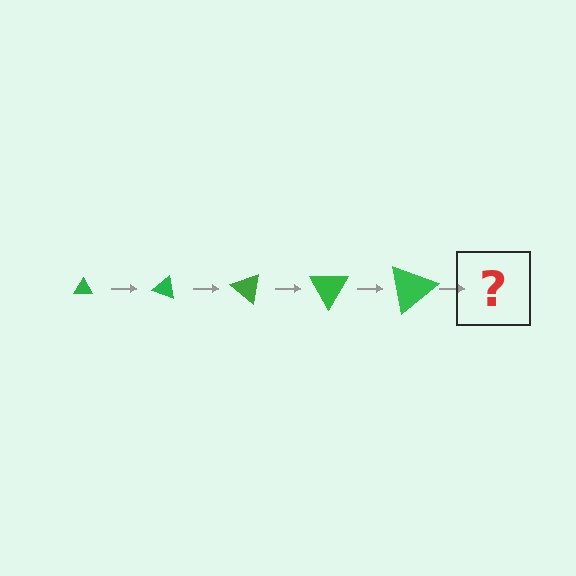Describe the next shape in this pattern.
It should be a triangle, larger than the previous one and rotated 100 degrees from the start.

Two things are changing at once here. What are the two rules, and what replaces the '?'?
The two rules are that the triangle grows larger each step and it rotates 20 degrees each step. The '?' should be a triangle, larger than the previous one and rotated 100 degrees from the start.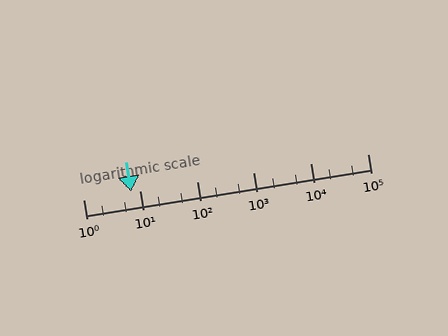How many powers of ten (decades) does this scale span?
The scale spans 5 decades, from 1 to 100000.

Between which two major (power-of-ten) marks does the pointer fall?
The pointer is between 1 and 10.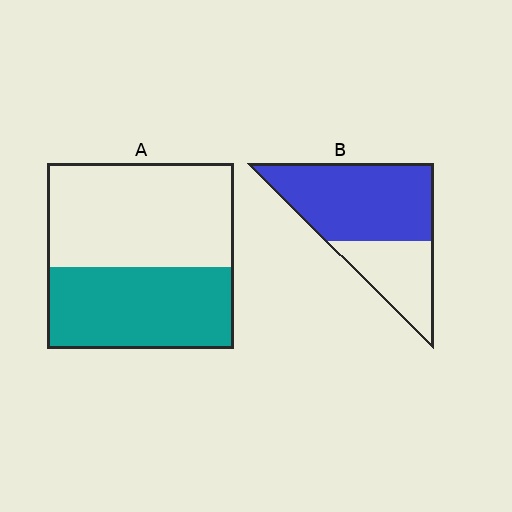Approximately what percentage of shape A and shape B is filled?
A is approximately 45% and B is approximately 65%.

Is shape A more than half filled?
No.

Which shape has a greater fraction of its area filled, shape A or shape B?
Shape B.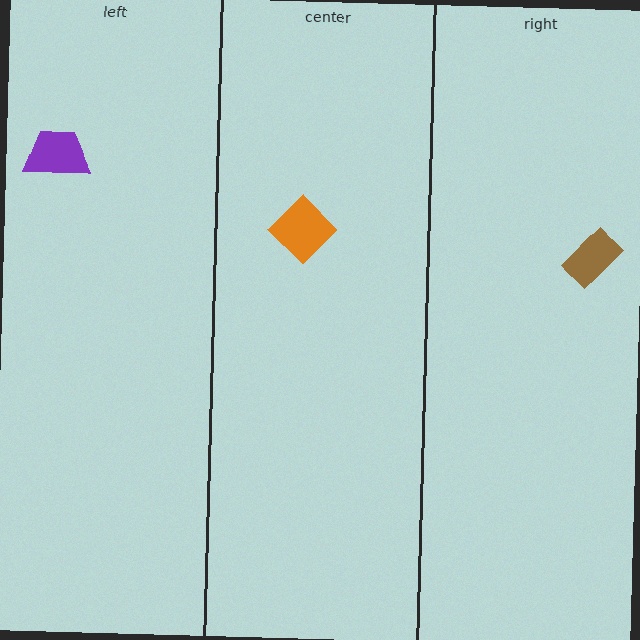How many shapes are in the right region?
1.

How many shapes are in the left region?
1.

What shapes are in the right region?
The brown rectangle.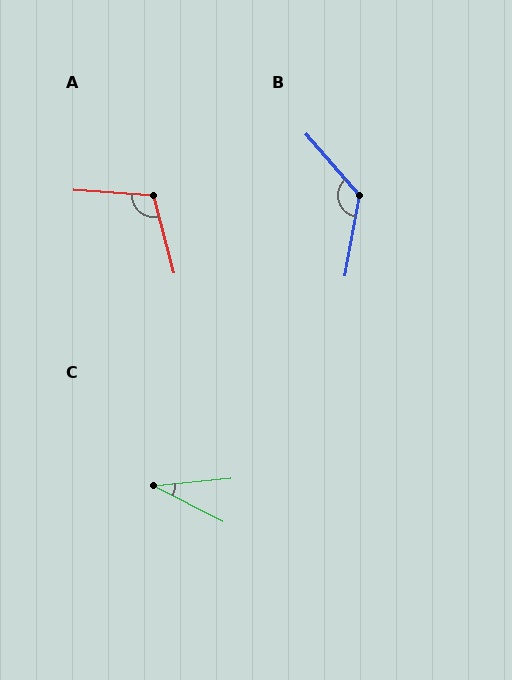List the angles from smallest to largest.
C (33°), A (109°), B (129°).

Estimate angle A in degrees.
Approximately 109 degrees.